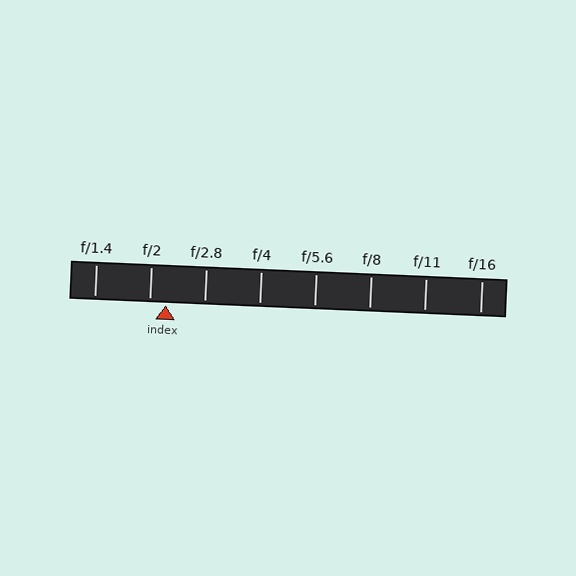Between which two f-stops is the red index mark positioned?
The index mark is between f/2 and f/2.8.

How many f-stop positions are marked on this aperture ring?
There are 8 f-stop positions marked.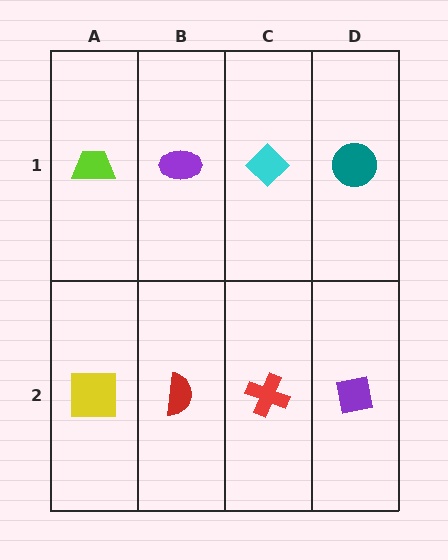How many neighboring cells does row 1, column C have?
3.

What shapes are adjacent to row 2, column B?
A purple ellipse (row 1, column B), a yellow square (row 2, column A), a red cross (row 2, column C).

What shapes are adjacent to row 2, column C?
A cyan diamond (row 1, column C), a red semicircle (row 2, column B), a purple square (row 2, column D).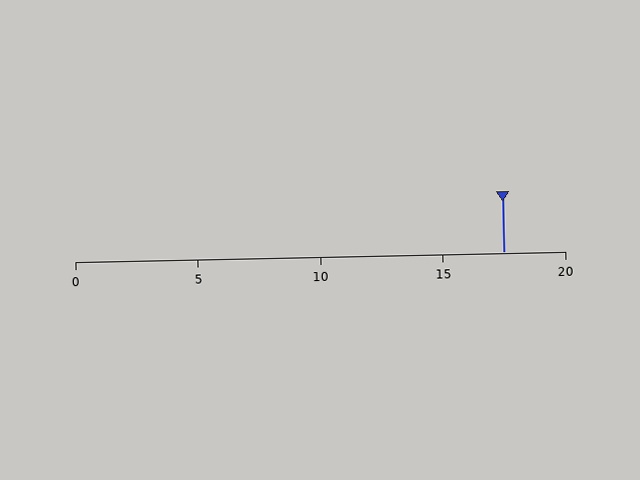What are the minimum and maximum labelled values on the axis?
The axis runs from 0 to 20.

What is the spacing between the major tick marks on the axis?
The major ticks are spaced 5 apart.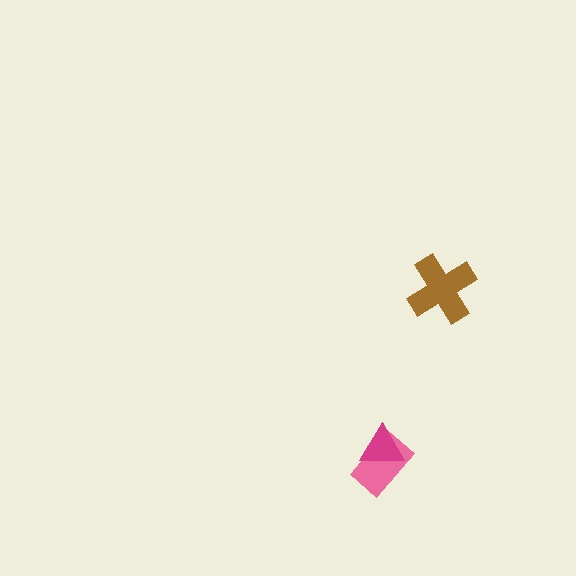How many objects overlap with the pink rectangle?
1 object overlaps with the pink rectangle.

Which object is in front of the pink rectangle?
The magenta triangle is in front of the pink rectangle.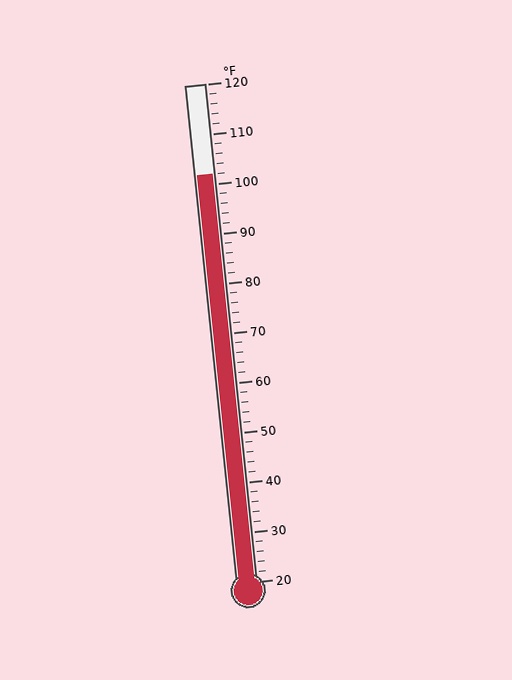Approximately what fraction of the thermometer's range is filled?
The thermometer is filled to approximately 80% of its range.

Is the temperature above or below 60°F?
The temperature is above 60°F.